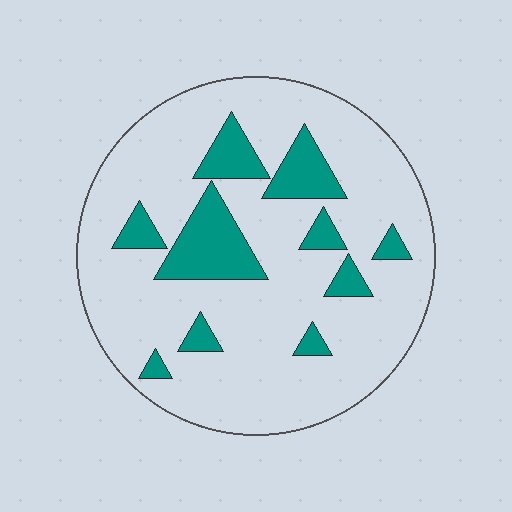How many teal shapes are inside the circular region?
10.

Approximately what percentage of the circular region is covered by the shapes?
Approximately 20%.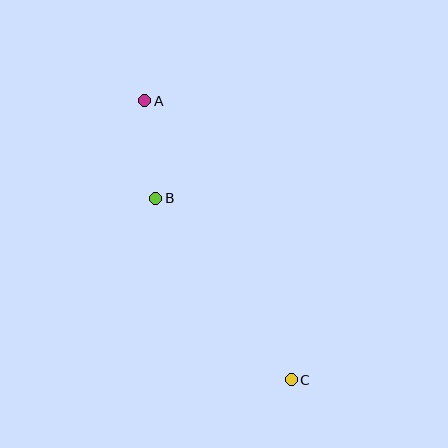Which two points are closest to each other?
Points A and B are closest to each other.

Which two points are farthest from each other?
Points A and C are farthest from each other.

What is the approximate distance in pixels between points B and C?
The distance between B and C is approximately 227 pixels.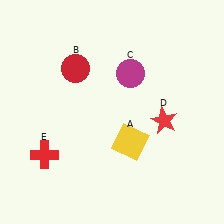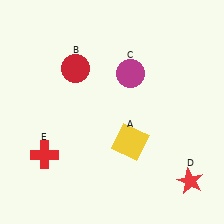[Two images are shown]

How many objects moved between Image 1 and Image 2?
1 object moved between the two images.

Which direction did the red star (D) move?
The red star (D) moved down.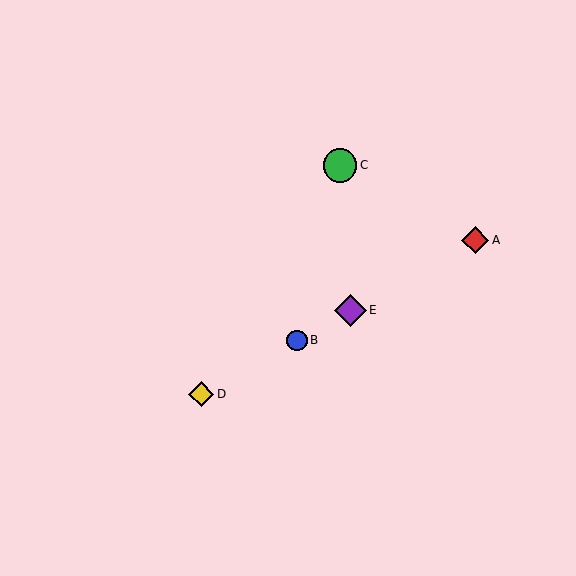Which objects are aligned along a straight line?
Objects A, B, D, E are aligned along a straight line.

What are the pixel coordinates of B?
Object B is at (297, 340).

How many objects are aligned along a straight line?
4 objects (A, B, D, E) are aligned along a straight line.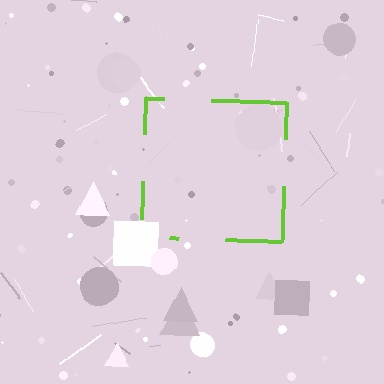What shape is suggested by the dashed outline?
The dashed outline suggests a square.